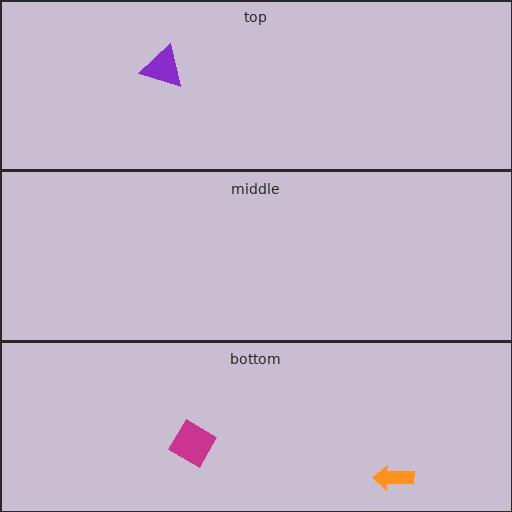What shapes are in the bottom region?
The magenta diamond, the orange arrow.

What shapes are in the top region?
The purple triangle.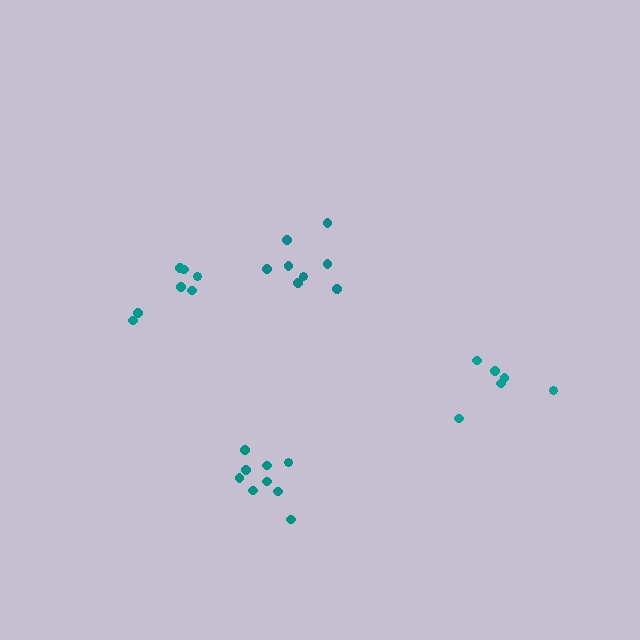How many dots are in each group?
Group 1: 7 dots, Group 2: 9 dots, Group 3: 8 dots, Group 4: 6 dots (30 total).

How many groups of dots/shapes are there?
There are 4 groups.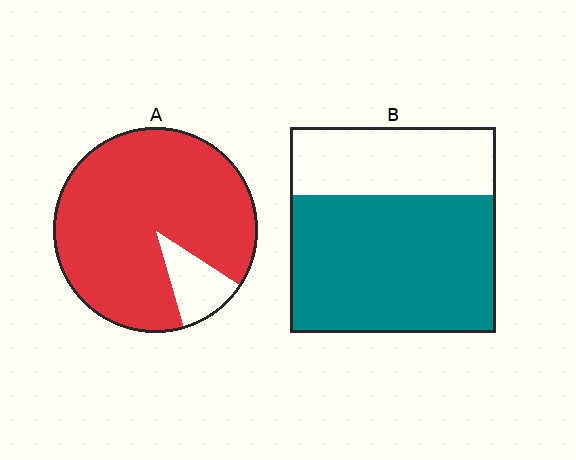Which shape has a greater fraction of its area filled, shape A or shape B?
Shape A.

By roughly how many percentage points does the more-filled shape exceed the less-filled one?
By roughly 20 percentage points (A over B).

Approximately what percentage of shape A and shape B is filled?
A is approximately 90% and B is approximately 65%.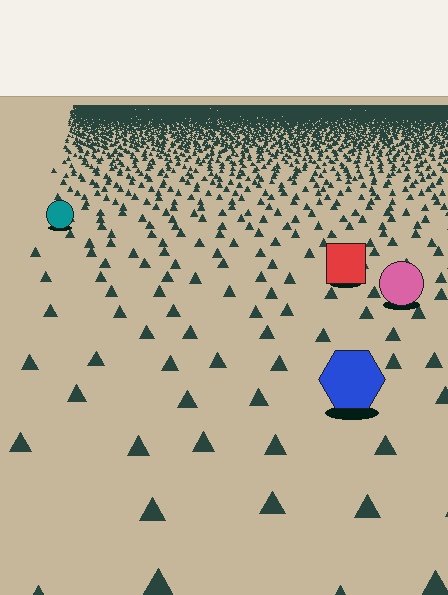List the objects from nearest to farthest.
From nearest to farthest: the blue hexagon, the pink circle, the red square, the teal circle.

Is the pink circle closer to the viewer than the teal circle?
Yes. The pink circle is closer — you can tell from the texture gradient: the ground texture is coarser near it.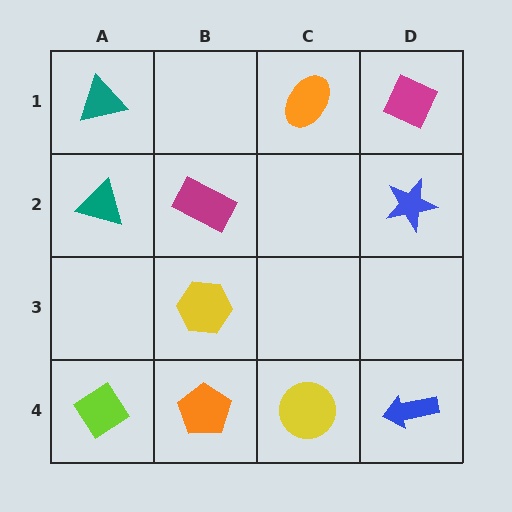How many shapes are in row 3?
1 shape.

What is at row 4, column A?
A lime diamond.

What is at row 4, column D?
A blue arrow.